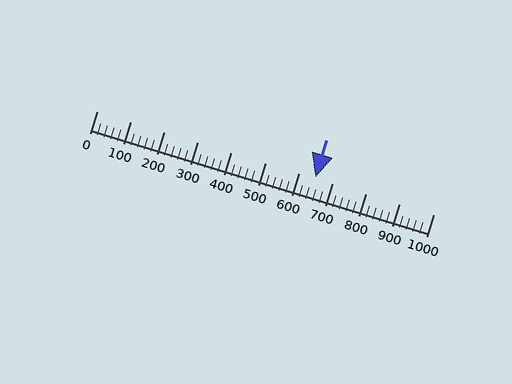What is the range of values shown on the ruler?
The ruler shows values from 0 to 1000.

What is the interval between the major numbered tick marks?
The major tick marks are spaced 100 units apart.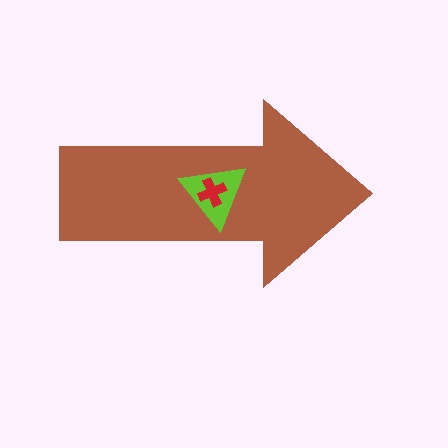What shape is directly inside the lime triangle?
The red cross.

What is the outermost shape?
The brown arrow.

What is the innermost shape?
The red cross.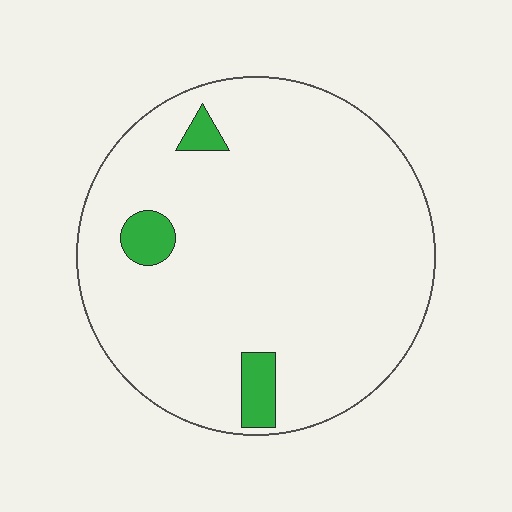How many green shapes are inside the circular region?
3.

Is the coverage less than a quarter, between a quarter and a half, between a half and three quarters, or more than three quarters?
Less than a quarter.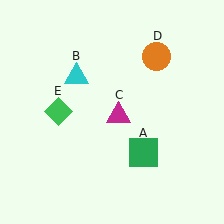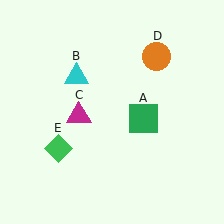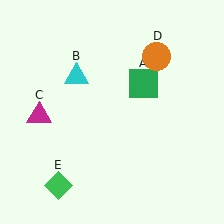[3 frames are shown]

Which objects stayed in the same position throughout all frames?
Cyan triangle (object B) and orange circle (object D) remained stationary.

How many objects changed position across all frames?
3 objects changed position: green square (object A), magenta triangle (object C), green diamond (object E).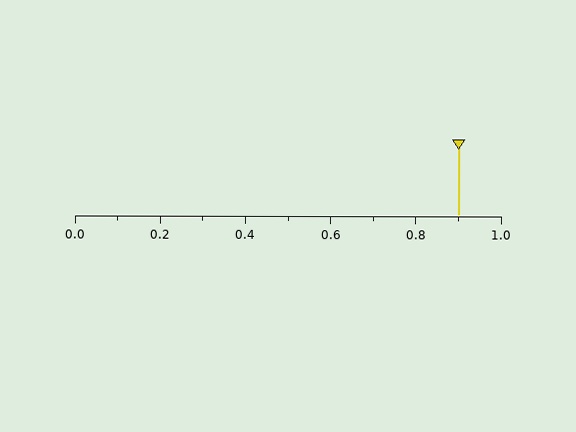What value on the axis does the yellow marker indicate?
The marker indicates approximately 0.9.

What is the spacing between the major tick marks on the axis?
The major ticks are spaced 0.2 apart.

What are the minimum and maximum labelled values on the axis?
The axis runs from 0.0 to 1.0.